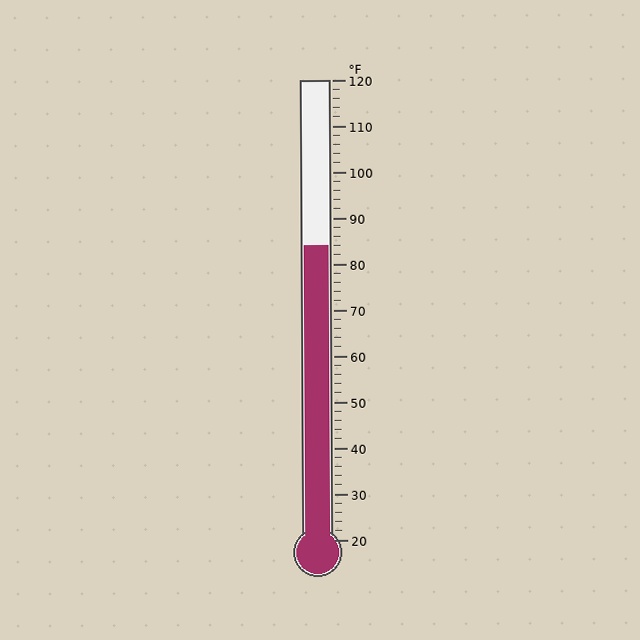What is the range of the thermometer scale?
The thermometer scale ranges from 20°F to 120°F.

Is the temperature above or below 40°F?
The temperature is above 40°F.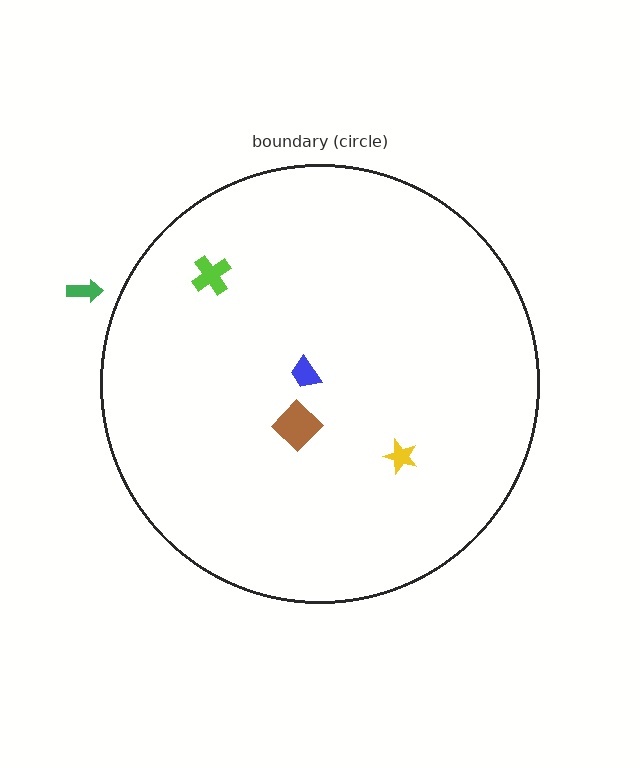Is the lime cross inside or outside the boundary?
Inside.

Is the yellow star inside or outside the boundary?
Inside.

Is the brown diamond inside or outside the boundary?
Inside.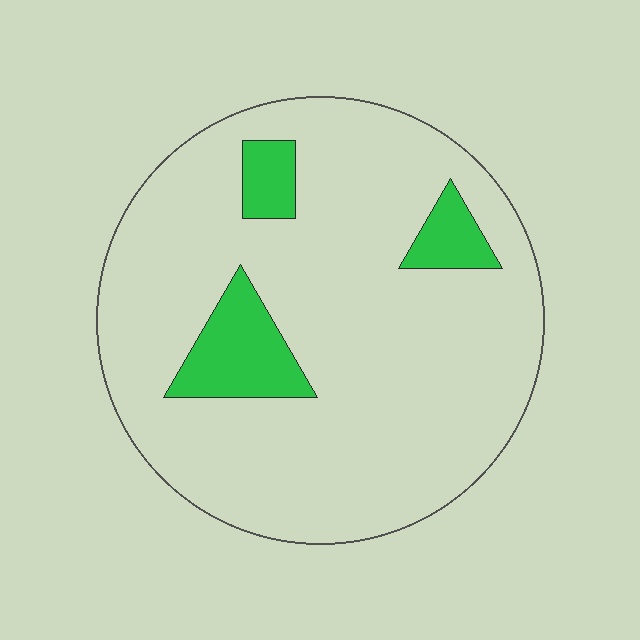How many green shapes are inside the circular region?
3.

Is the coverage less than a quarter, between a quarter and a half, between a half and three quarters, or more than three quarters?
Less than a quarter.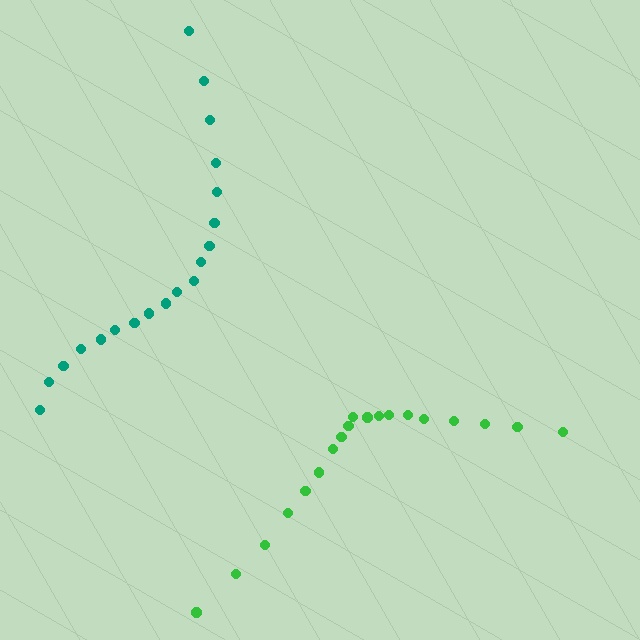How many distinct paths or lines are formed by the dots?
There are 2 distinct paths.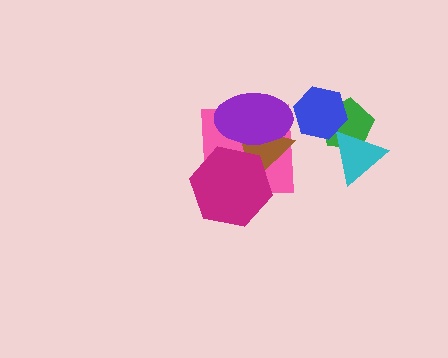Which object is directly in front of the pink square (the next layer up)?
The brown triangle is directly in front of the pink square.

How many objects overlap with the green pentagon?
2 objects overlap with the green pentagon.